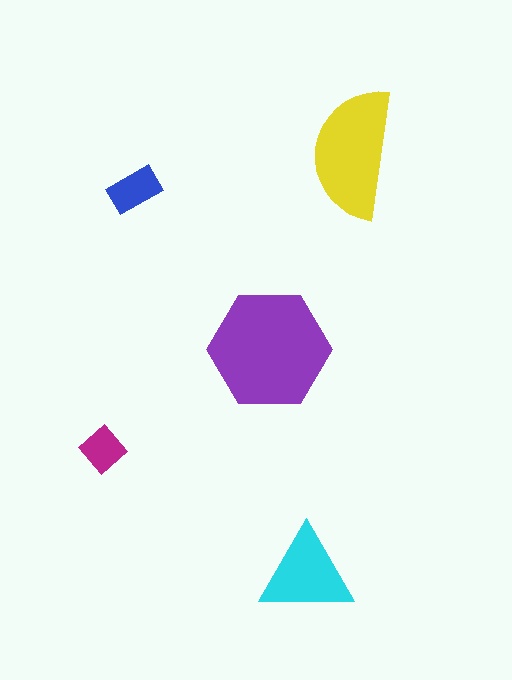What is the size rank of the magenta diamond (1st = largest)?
5th.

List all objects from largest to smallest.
The purple hexagon, the yellow semicircle, the cyan triangle, the blue rectangle, the magenta diamond.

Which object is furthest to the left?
The magenta diamond is leftmost.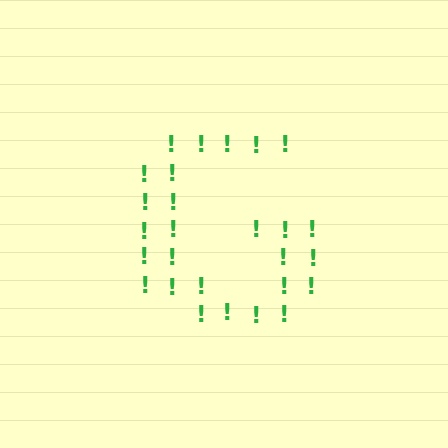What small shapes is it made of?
It is made of small exclamation marks.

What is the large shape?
The large shape is the letter G.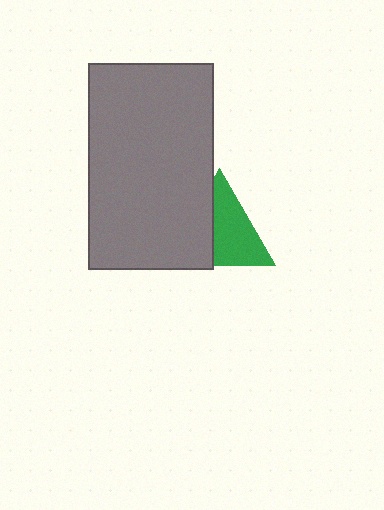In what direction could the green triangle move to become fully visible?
The green triangle could move right. That would shift it out from behind the gray rectangle entirely.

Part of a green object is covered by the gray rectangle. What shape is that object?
It is a triangle.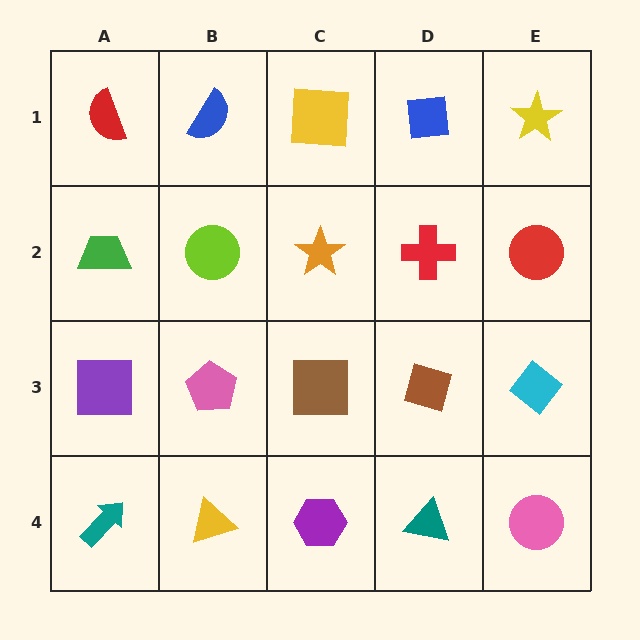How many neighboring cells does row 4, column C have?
3.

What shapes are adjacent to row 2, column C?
A yellow square (row 1, column C), a brown square (row 3, column C), a lime circle (row 2, column B), a red cross (row 2, column D).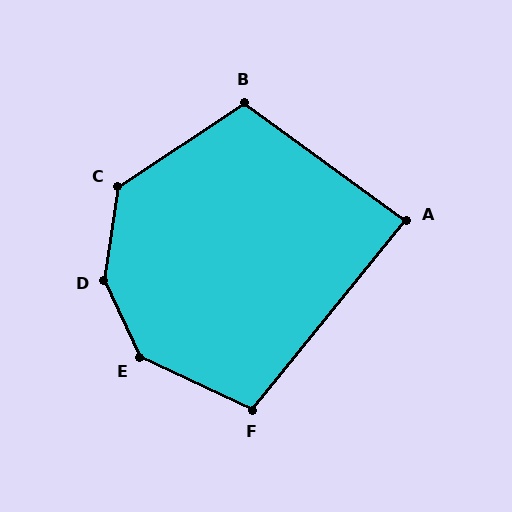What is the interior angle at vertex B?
Approximately 110 degrees (obtuse).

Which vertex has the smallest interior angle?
A, at approximately 87 degrees.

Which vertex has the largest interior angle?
D, at approximately 146 degrees.